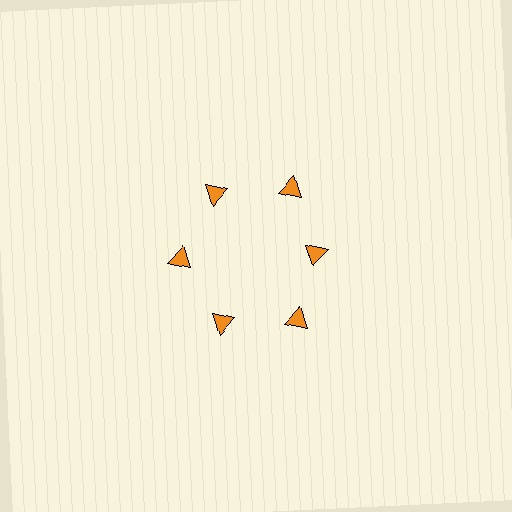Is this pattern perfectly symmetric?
No. The 6 orange triangles are arranged in a ring, but one element near the 3 o'clock position is pulled inward toward the center, breaking the 6-fold rotational symmetry.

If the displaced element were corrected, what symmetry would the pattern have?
It would have 6-fold rotational symmetry — the pattern would map onto itself every 60 degrees.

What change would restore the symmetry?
The symmetry would be restored by moving it outward, back onto the ring so that all 6 triangles sit at equal angles and equal distance from the center.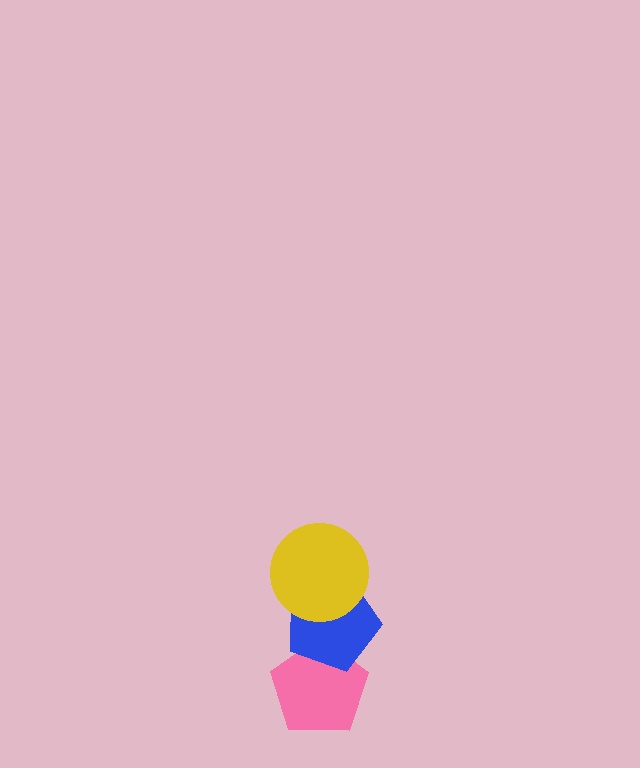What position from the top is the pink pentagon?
The pink pentagon is 3rd from the top.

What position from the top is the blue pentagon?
The blue pentagon is 2nd from the top.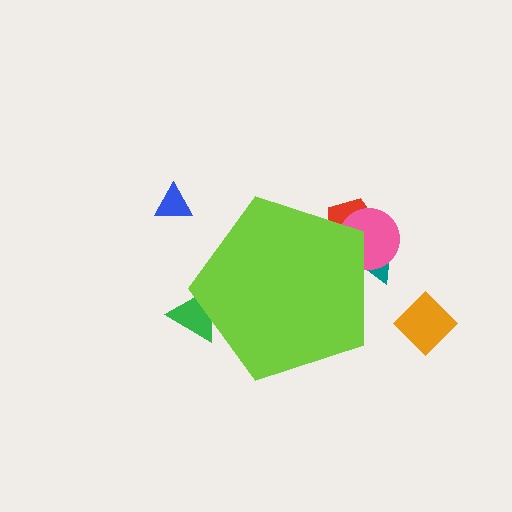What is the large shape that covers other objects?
A lime pentagon.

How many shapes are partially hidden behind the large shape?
4 shapes are partially hidden.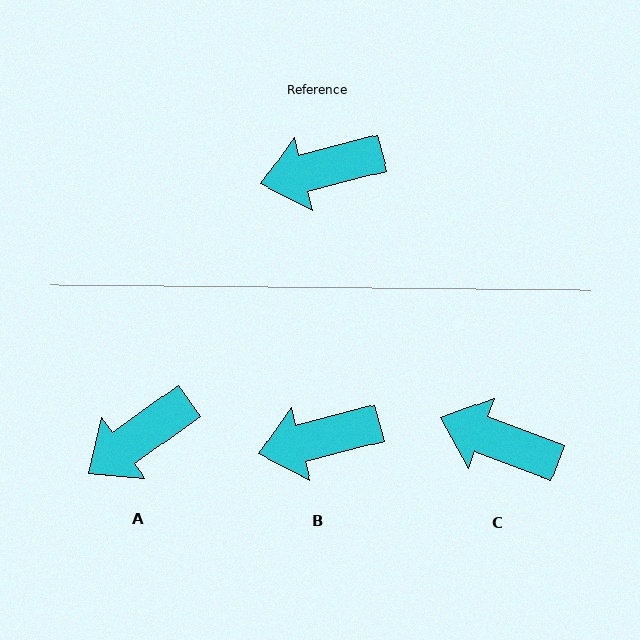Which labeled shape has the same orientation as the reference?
B.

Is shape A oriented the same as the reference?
No, it is off by about 21 degrees.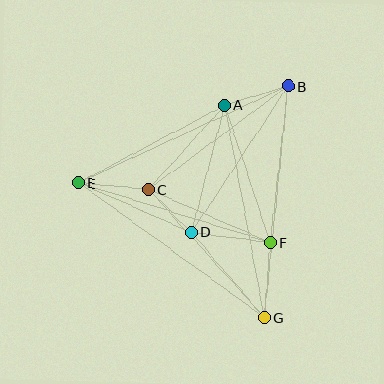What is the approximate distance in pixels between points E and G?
The distance between E and G is approximately 229 pixels.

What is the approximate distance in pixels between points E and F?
The distance between E and F is approximately 201 pixels.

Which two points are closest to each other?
Points C and D are closest to each other.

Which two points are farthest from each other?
Points B and G are farthest from each other.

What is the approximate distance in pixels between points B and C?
The distance between B and C is approximately 174 pixels.